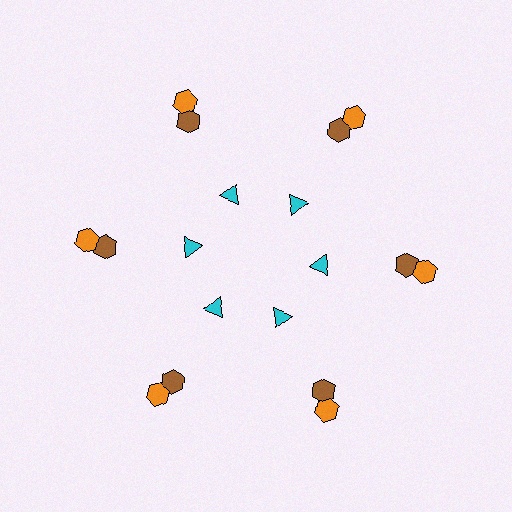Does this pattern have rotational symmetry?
Yes, this pattern has 6-fold rotational symmetry. It looks the same after rotating 60 degrees around the center.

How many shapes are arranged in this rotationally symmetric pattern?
There are 18 shapes, arranged in 6 groups of 3.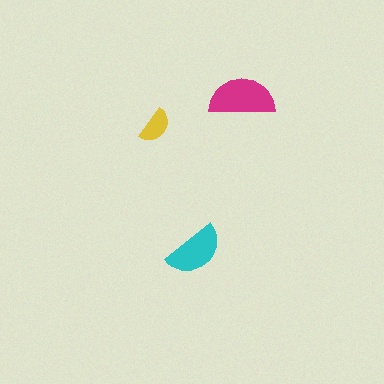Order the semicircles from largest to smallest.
the magenta one, the cyan one, the yellow one.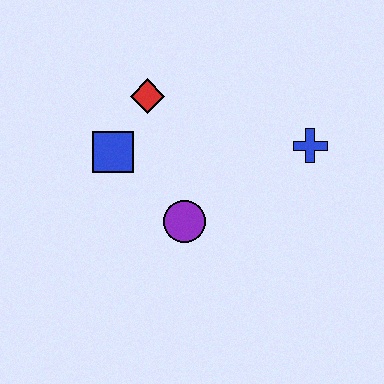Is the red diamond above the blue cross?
Yes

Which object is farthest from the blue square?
The blue cross is farthest from the blue square.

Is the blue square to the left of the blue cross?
Yes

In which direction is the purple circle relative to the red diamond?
The purple circle is below the red diamond.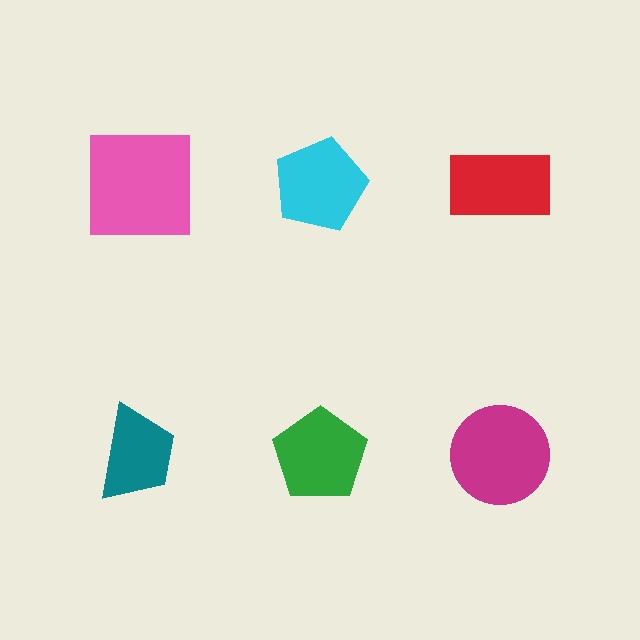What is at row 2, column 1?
A teal trapezoid.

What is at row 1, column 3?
A red rectangle.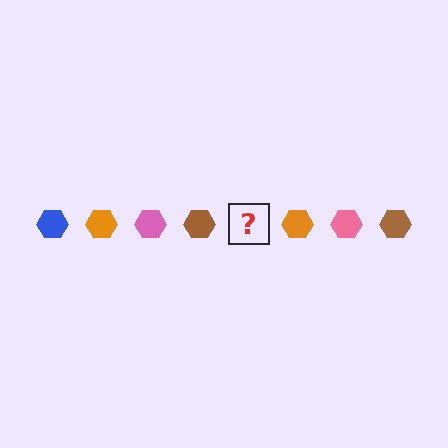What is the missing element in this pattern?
The missing element is a blue hexagon.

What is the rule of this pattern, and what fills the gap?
The rule is that the pattern cycles through blue, orange, pink, brown hexagons. The gap should be filled with a blue hexagon.